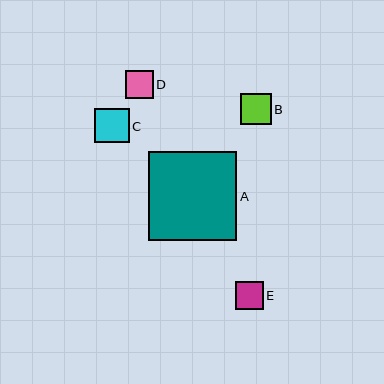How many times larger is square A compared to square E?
Square A is approximately 3.2 times the size of square E.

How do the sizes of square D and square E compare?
Square D and square E are approximately the same size.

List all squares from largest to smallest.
From largest to smallest: A, C, B, D, E.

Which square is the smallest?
Square E is the smallest with a size of approximately 27 pixels.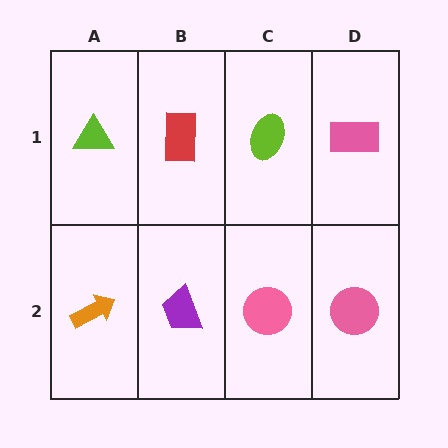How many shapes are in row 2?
4 shapes.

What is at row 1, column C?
A lime ellipse.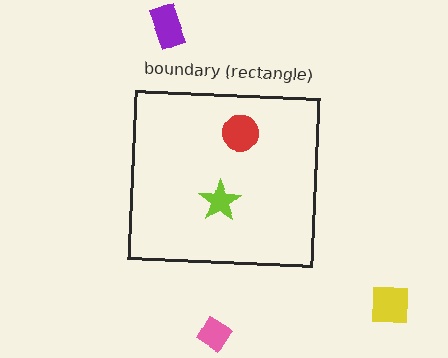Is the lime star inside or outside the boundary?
Inside.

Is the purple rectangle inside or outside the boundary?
Outside.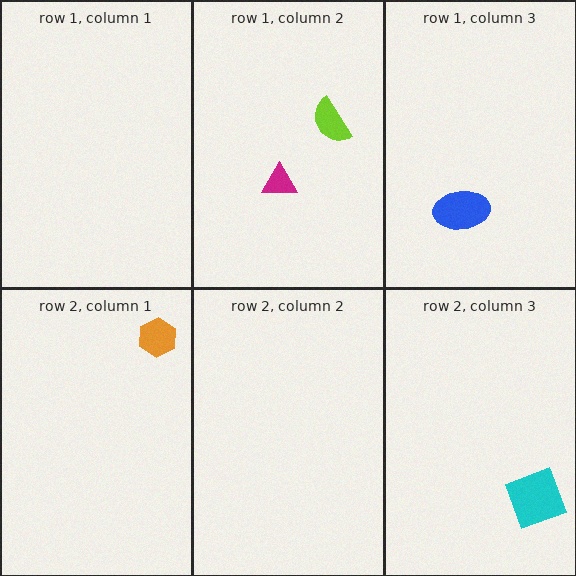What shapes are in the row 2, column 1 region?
The orange hexagon.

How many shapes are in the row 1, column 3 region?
1.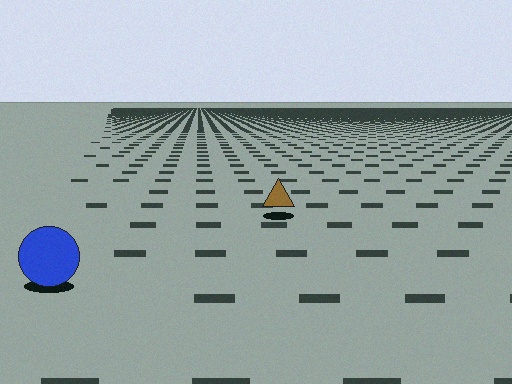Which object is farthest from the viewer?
The brown triangle is farthest from the viewer. It appears smaller and the ground texture around it is denser.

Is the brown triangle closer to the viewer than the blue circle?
No. The blue circle is closer — you can tell from the texture gradient: the ground texture is coarser near it.